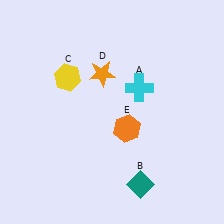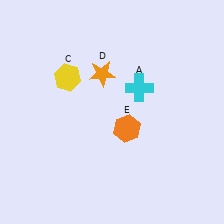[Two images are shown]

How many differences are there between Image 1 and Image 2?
There is 1 difference between the two images.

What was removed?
The teal diamond (B) was removed in Image 2.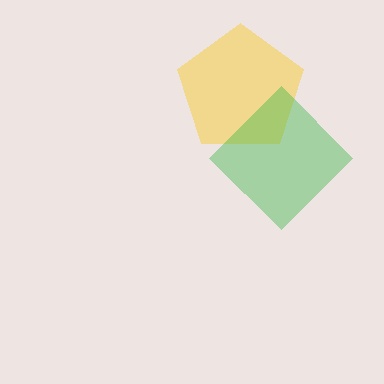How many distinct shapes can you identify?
There are 2 distinct shapes: a yellow pentagon, a green diamond.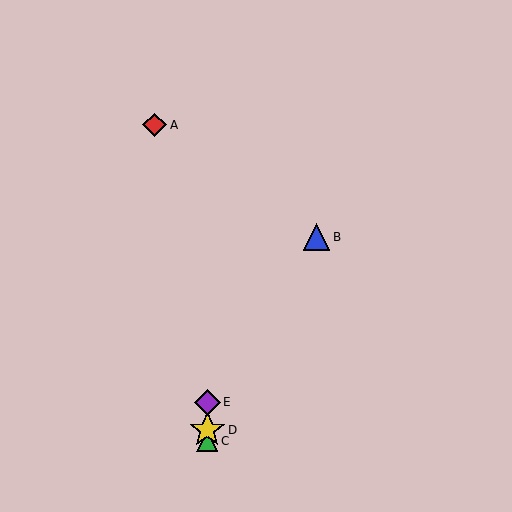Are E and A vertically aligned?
No, E is at x≈207 and A is at x≈155.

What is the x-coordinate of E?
Object E is at x≈207.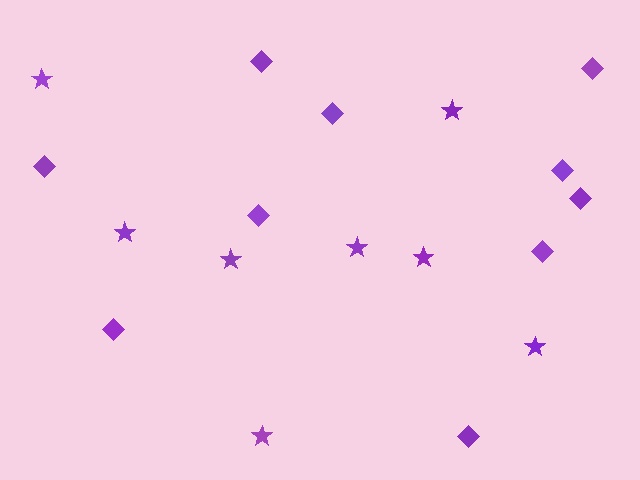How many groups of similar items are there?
There are 2 groups: one group of diamonds (10) and one group of stars (8).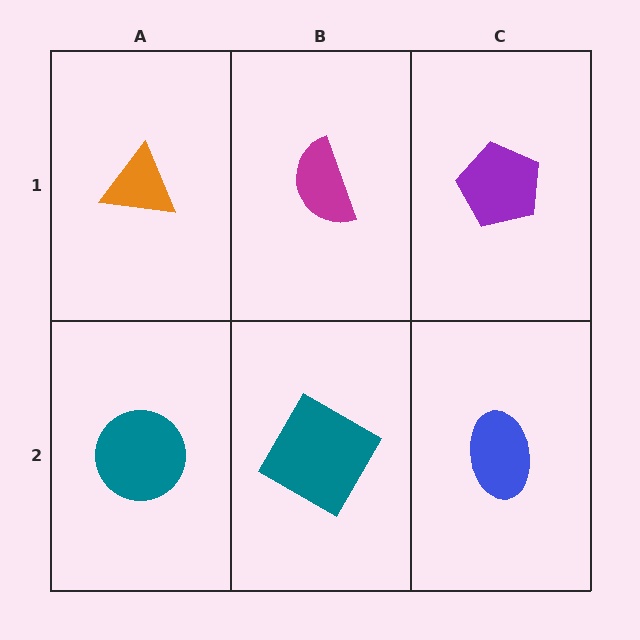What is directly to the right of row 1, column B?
A purple pentagon.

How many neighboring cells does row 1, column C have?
2.